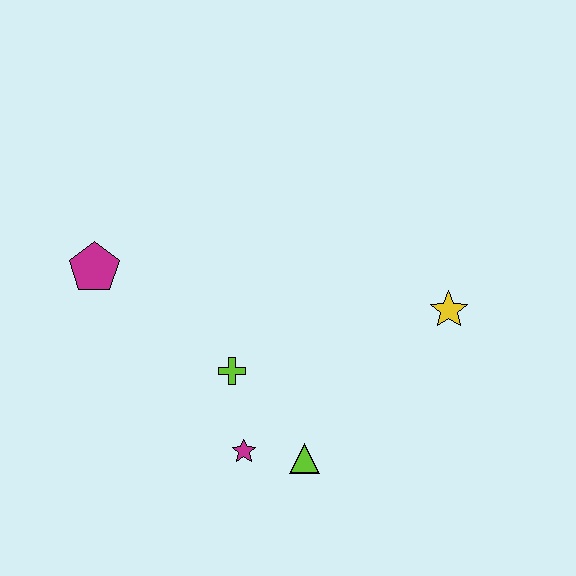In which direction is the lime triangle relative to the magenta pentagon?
The lime triangle is to the right of the magenta pentagon.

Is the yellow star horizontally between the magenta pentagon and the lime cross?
No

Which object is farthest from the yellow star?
The magenta pentagon is farthest from the yellow star.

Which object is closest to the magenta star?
The lime triangle is closest to the magenta star.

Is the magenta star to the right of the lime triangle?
No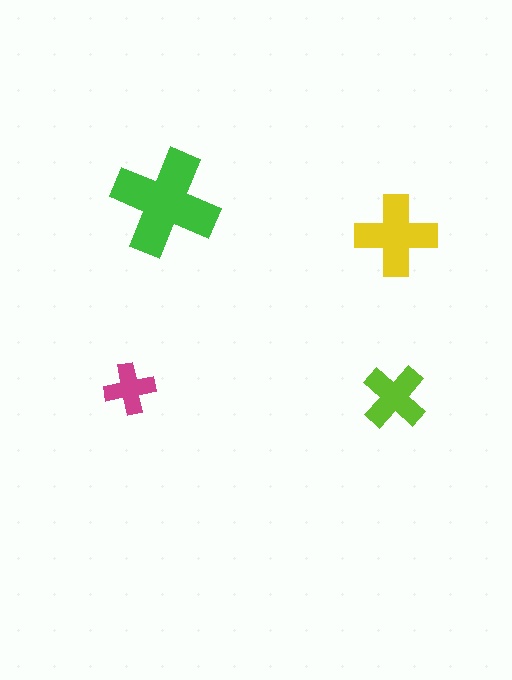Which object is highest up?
The green cross is topmost.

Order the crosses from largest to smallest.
the green one, the yellow one, the lime one, the magenta one.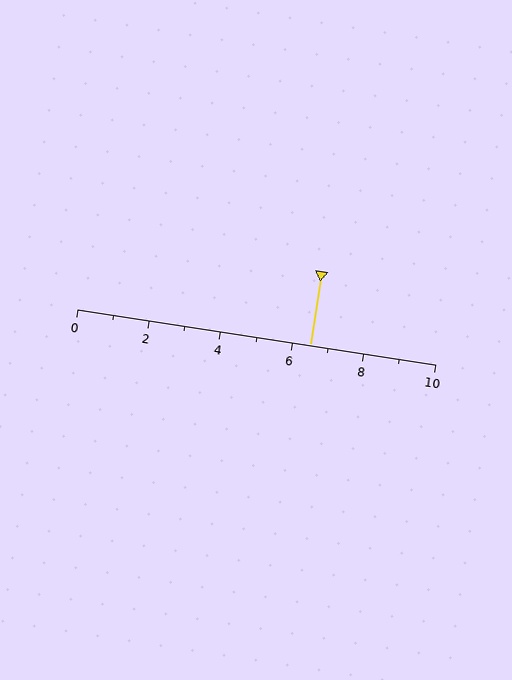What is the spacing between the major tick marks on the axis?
The major ticks are spaced 2 apart.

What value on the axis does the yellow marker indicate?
The marker indicates approximately 6.5.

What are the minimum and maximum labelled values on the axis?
The axis runs from 0 to 10.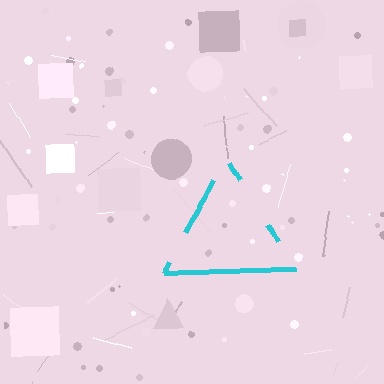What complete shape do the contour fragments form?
The contour fragments form a triangle.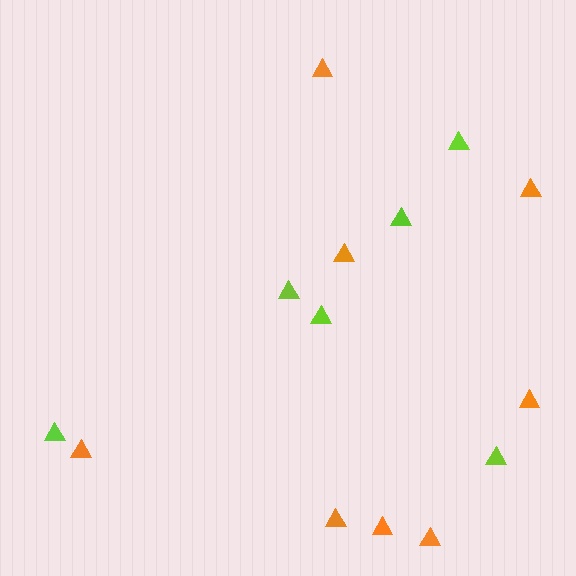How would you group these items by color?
There are 2 groups: one group of lime triangles (6) and one group of orange triangles (8).